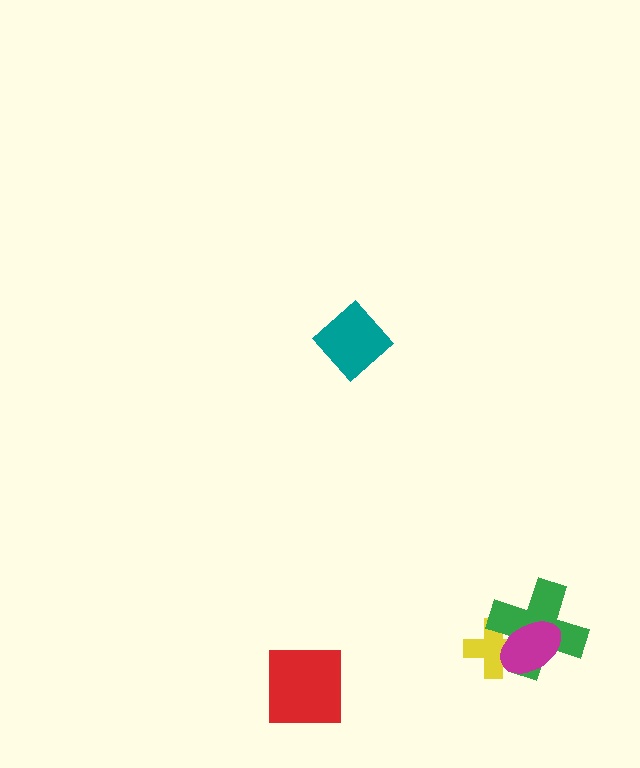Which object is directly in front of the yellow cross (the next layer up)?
The green cross is directly in front of the yellow cross.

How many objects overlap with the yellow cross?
2 objects overlap with the yellow cross.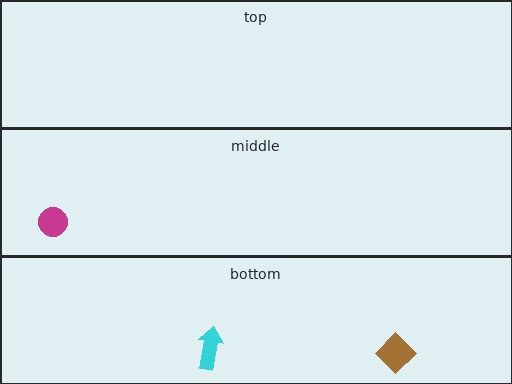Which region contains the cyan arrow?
The bottom region.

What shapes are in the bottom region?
The cyan arrow, the brown diamond.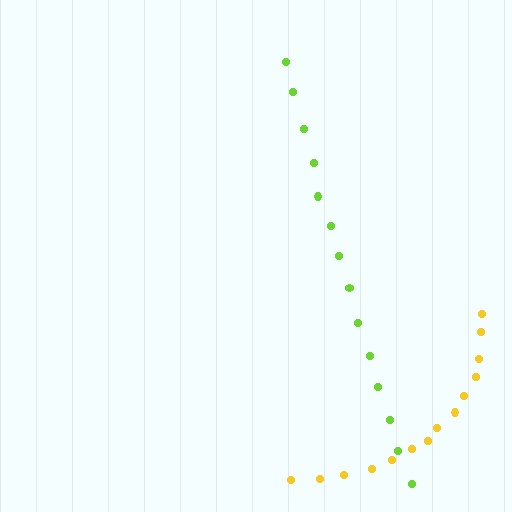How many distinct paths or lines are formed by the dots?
There are 2 distinct paths.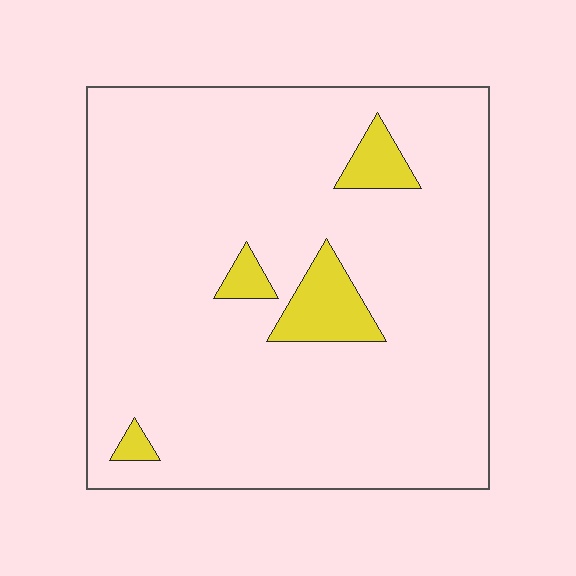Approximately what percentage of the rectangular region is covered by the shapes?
Approximately 10%.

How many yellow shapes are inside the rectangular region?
4.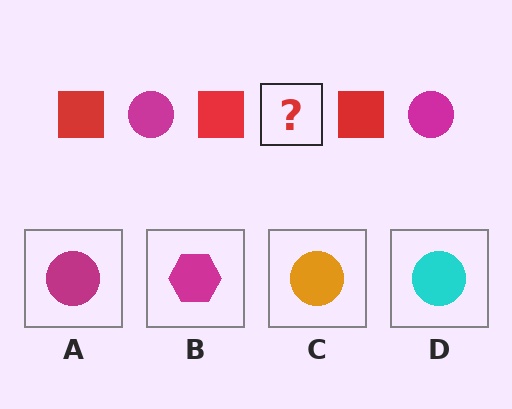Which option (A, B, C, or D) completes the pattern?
A.